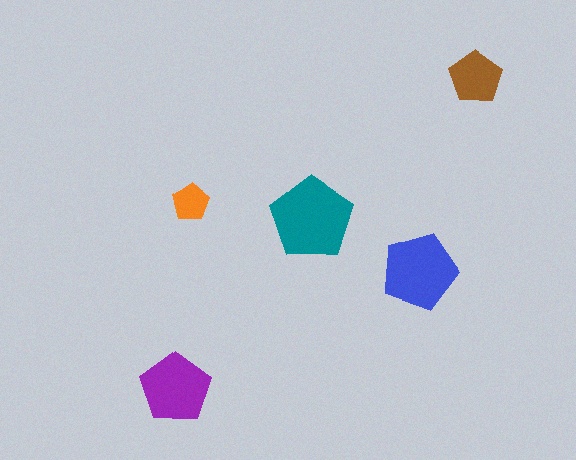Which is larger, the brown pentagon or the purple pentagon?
The purple one.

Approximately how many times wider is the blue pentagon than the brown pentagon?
About 1.5 times wider.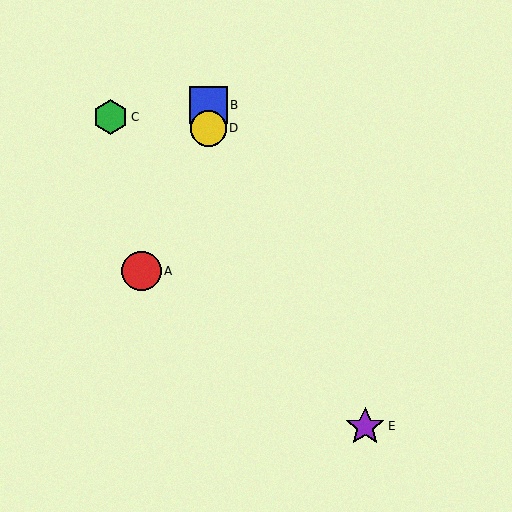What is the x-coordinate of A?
Object A is at x≈141.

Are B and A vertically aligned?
No, B is at x≈208 and A is at x≈141.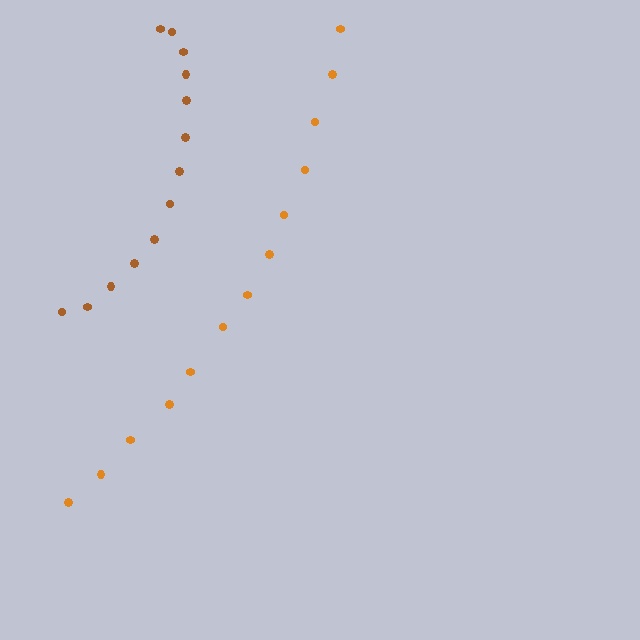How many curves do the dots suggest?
There are 2 distinct paths.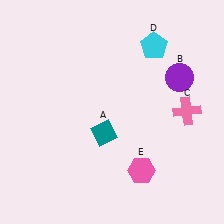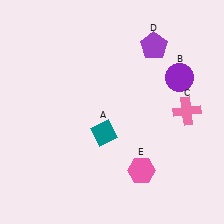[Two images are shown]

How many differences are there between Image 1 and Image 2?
There is 1 difference between the two images.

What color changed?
The pentagon (D) changed from cyan in Image 1 to purple in Image 2.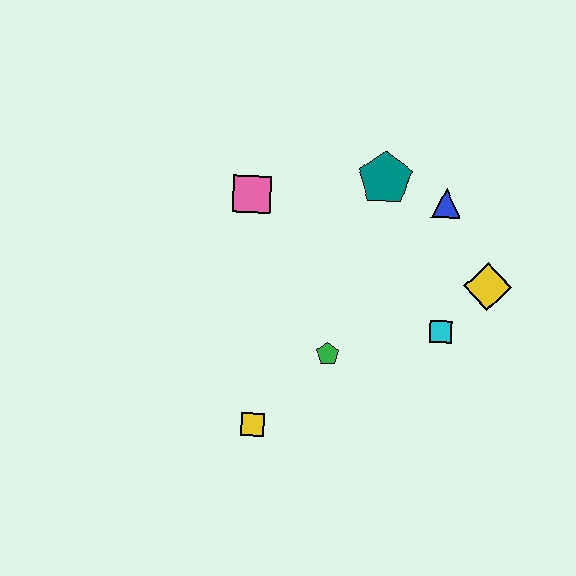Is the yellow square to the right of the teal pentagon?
No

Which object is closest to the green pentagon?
The yellow square is closest to the green pentagon.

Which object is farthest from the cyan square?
The pink square is farthest from the cyan square.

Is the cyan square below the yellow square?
No